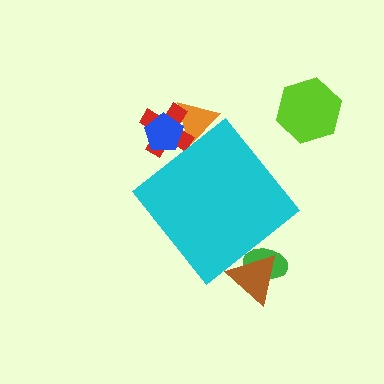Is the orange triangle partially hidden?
Yes, the orange triangle is partially hidden behind the cyan diamond.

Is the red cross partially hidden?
Yes, the red cross is partially hidden behind the cyan diamond.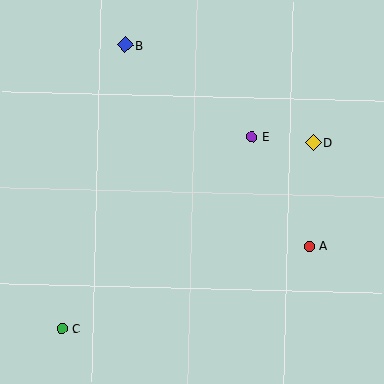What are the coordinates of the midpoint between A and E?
The midpoint between A and E is at (280, 191).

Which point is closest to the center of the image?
Point E at (252, 137) is closest to the center.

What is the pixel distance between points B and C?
The distance between B and C is 290 pixels.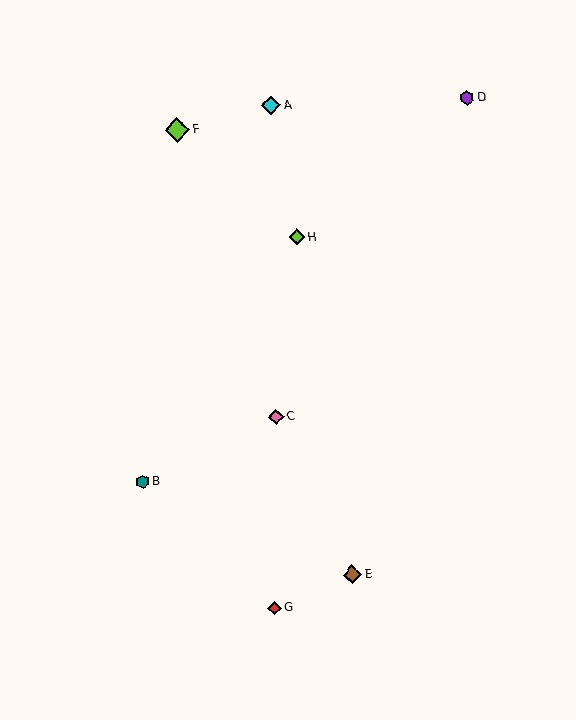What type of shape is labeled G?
Shape G is a red diamond.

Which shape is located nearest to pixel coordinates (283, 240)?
The lime diamond (labeled H) at (297, 237) is nearest to that location.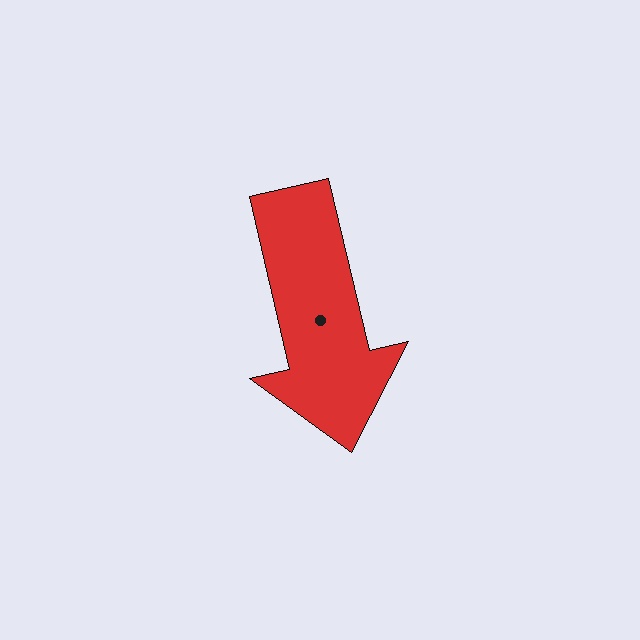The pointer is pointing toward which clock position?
Roughly 6 o'clock.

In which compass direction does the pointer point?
South.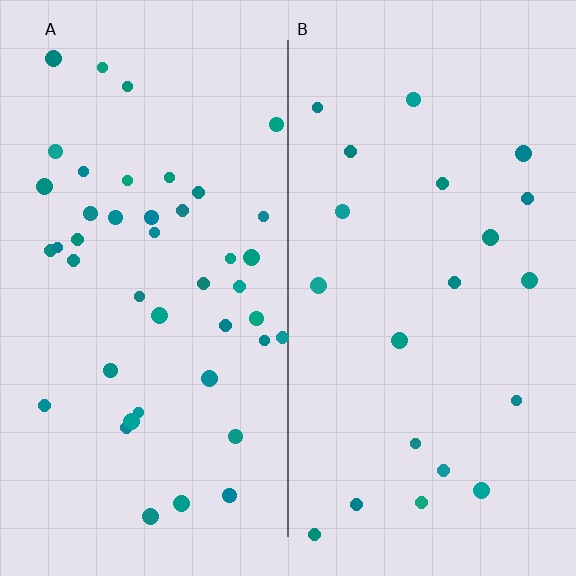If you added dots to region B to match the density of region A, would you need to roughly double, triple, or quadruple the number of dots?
Approximately double.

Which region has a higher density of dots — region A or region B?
A (the left).